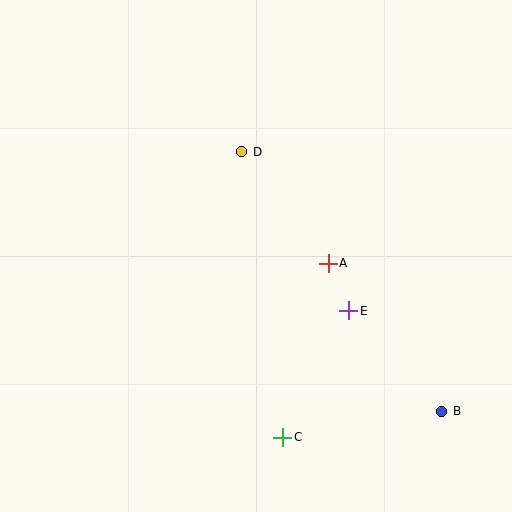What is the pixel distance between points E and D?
The distance between E and D is 192 pixels.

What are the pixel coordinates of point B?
Point B is at (442, 411).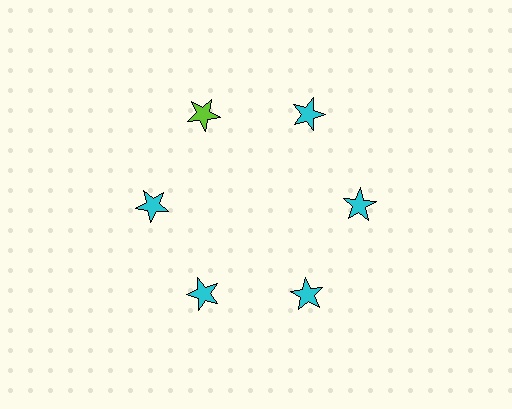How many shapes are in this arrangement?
There are 6 shapes arranged in a ring pattern.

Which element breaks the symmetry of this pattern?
The lime star at roughly the 11 o'clock position breaks the symmetry. All other shapes are cyan stars.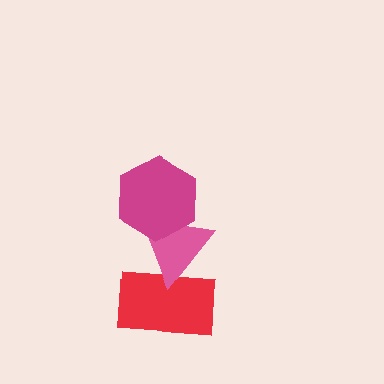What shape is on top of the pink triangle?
The magenta hexagon is on top of the pink triangle.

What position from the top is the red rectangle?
The red rectangle is 3rd from the top.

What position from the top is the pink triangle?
The pink triangle is 2nd from the top.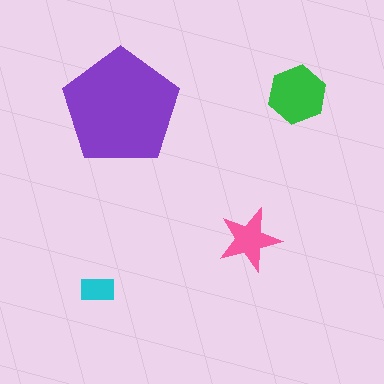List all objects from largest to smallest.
The purple pentagon, the green hexagon, the pink star, the cyan rectangle.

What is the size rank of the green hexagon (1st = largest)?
2nd.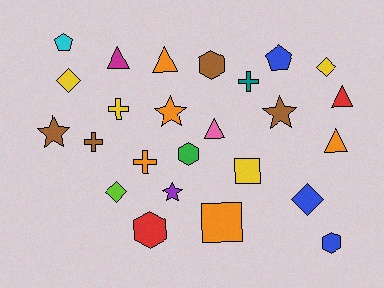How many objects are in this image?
There are 25 objects.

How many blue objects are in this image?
There are 3 blue objects.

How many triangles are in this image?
There are 5 triangles.